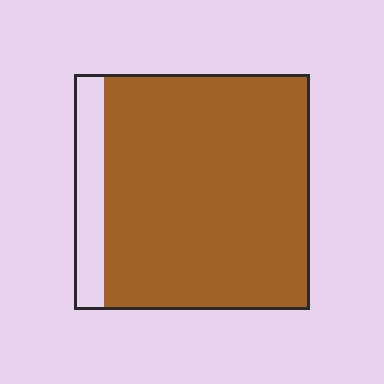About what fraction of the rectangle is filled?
About seven eighths (7/8).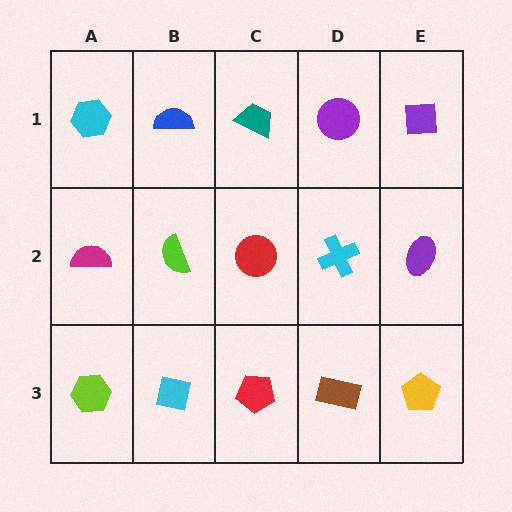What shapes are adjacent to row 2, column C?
A teal trapezoid (row 1, column C), a red pentagon (row 3, column C), a lime semicircle (row 2, column B), a cyan cross (row 2, column D).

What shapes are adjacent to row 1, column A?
A magenta semicircle (row 2, column A), a blue semicircle (row 1, column B).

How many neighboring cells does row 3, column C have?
3.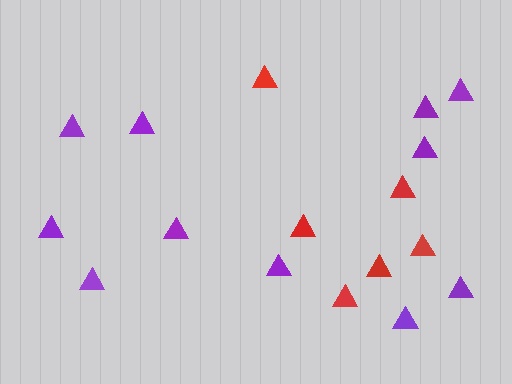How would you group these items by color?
There are 2 groups: one group of red triangles (6) and one group of purple triangles (11).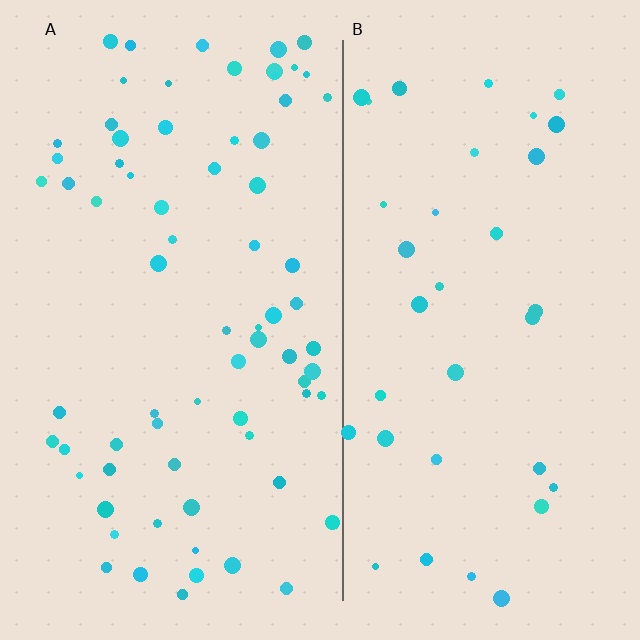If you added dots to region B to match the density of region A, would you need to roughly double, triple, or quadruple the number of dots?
Approximately double.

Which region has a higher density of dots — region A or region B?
A (the left).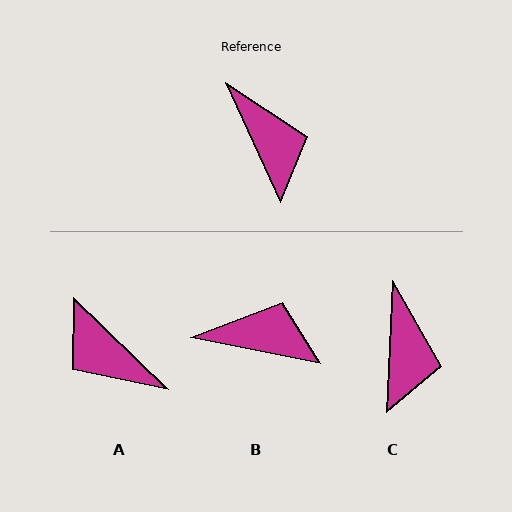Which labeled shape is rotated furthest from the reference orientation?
A, about 159 degrees away.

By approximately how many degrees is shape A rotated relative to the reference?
Approximately 159 degrees clockwise.